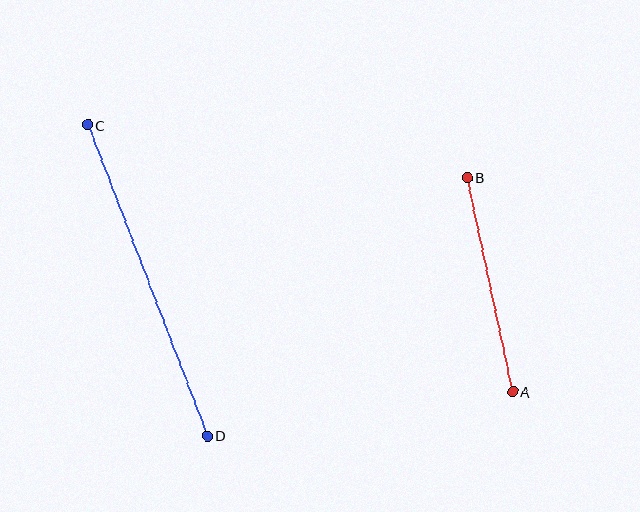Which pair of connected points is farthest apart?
Points C and D are farthest apart.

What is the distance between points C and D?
The distance is approximately 333 pixels.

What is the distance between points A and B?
The distance is approximately 219 pixels.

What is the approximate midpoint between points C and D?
The midpoint is at approximately (147, 280) pixels.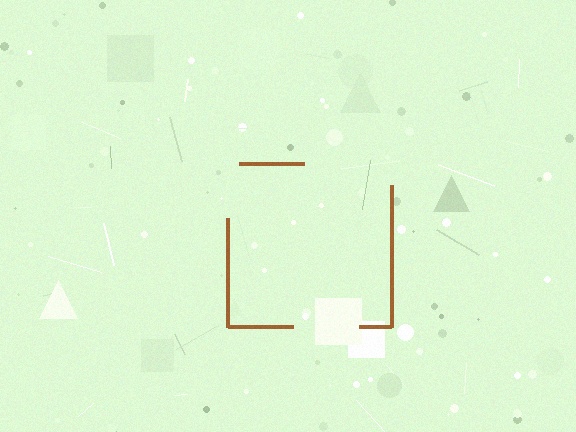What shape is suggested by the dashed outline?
The dashed outline suggests a square.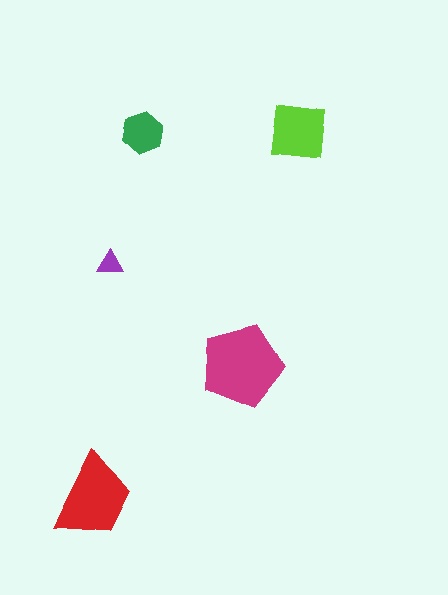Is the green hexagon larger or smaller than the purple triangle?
Larger.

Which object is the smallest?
The purple triangle.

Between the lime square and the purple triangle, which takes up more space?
The lime square.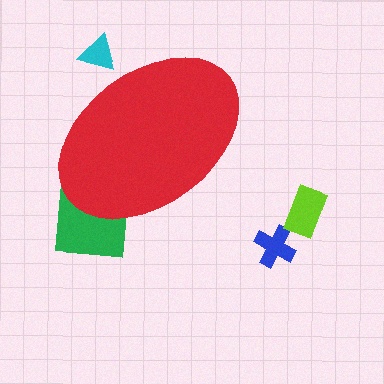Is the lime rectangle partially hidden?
No, the lime rectangle is fully visible.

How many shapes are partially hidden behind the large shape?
2 shapes are partially hidden.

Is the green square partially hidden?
Yes, the green square is partially hidden behind the red ellipse.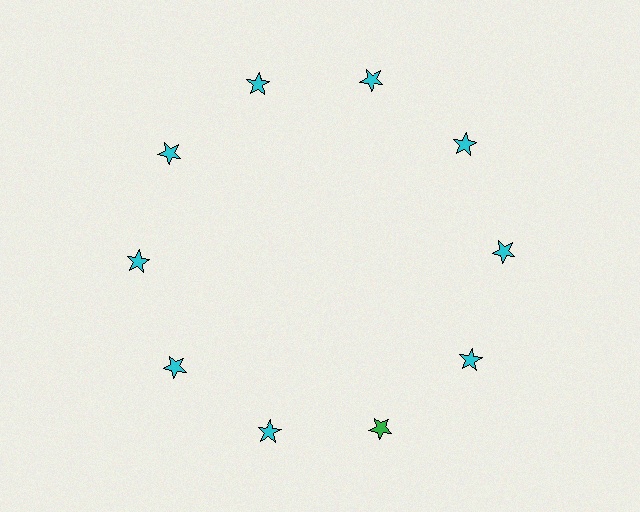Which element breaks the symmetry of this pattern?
The green star at roughly the 5 o'clock position breaks the symmetry. All other shapes are cyan stars.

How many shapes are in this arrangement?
There are 10 shapes arranged in a ring pattern.